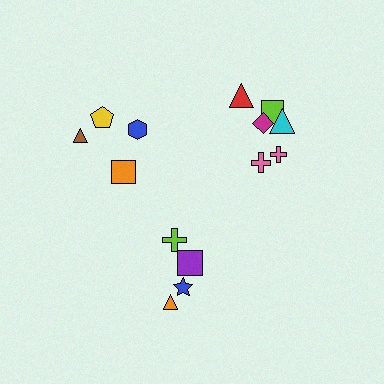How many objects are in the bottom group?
There are 4 objects.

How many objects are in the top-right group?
There are 6 objects.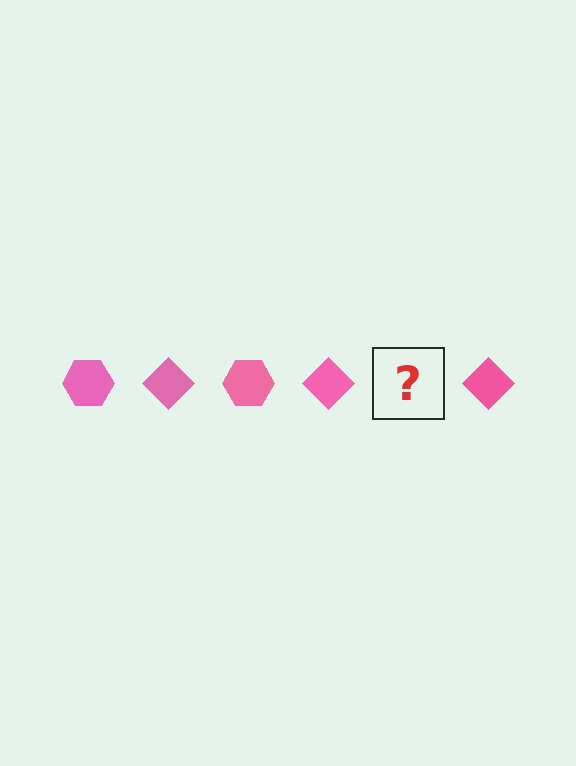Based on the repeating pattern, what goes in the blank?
The blank should be a pink hexagon.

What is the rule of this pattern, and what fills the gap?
The rule is that the pattern cycles through hexagon, diamond shapes in pink. The gap should be filled with a pink hexagon.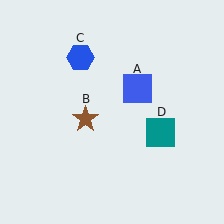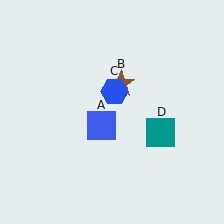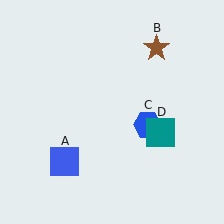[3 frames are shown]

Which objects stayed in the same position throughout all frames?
Teal square (object D) remained stationary.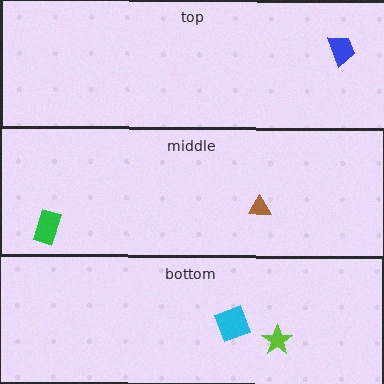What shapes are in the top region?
The blue trapezoid.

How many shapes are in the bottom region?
2.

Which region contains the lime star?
The bottom region.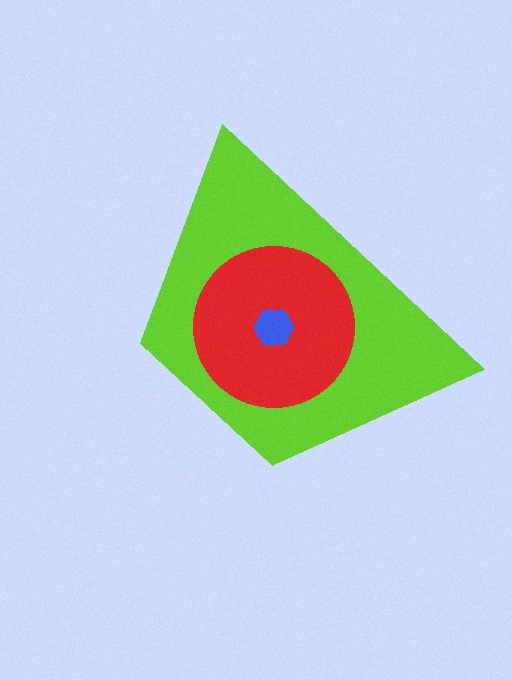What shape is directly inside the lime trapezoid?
The red circle.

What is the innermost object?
The blue hexagon.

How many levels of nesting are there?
3.